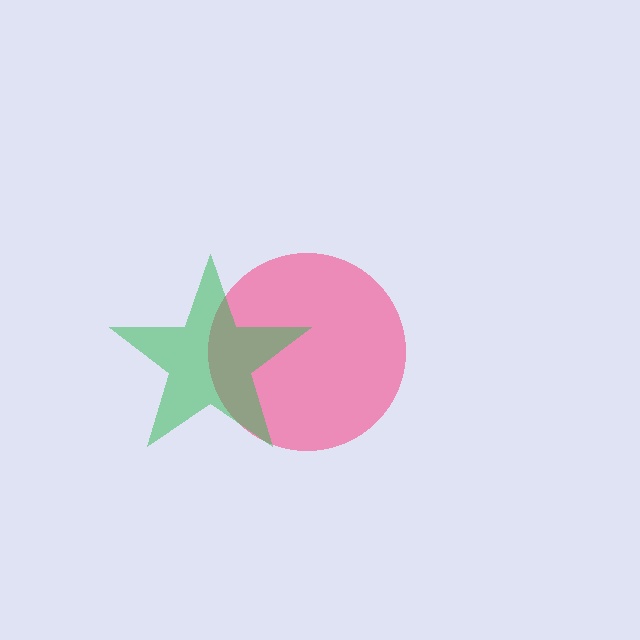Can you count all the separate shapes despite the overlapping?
Yes, there are 2 separate shapes.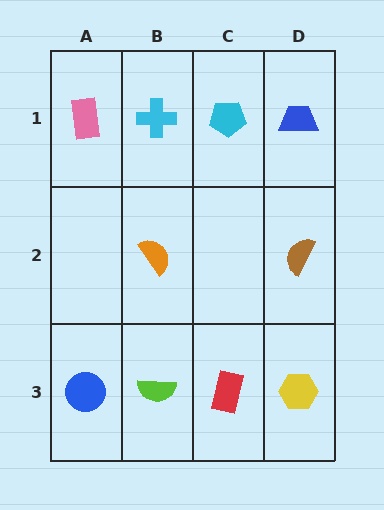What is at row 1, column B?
A cyan cross.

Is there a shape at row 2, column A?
No, that cell is empty.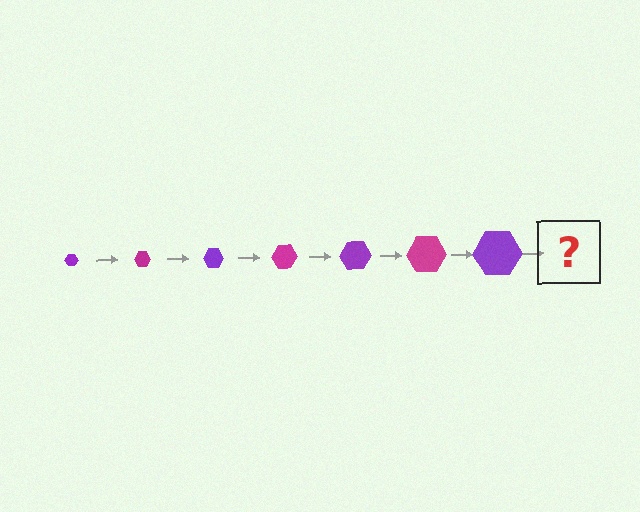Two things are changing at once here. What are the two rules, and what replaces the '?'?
The two rules are that the hexagon grows larger each step and the color cycles through purple and magenta. The '?' should be a magenta hexagon, larger than the previous one.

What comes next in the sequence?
The next element should be a magenta hexagon, larger than the previous one.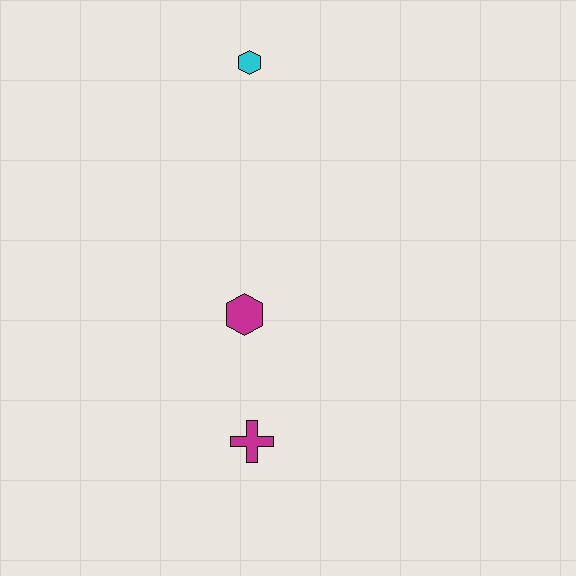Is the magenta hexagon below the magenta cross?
No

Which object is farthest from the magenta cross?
The cyan hexagon is farthest from the magenta cross.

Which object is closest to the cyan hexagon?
The magenta hexagon is closest to the cyan hexagon.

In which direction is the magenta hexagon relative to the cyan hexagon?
The magenta hexagon is below the cyan hexagon.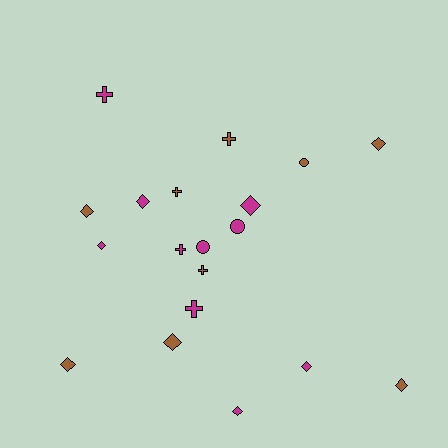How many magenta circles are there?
There are 2 magenta circles.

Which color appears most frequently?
Magenta, with 10 objects.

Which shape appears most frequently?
Diamond, with 10 objects.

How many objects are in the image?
There are 19 objects.